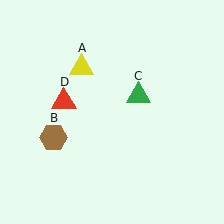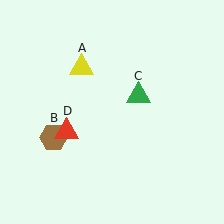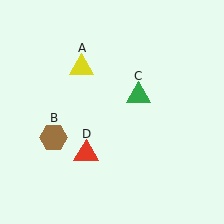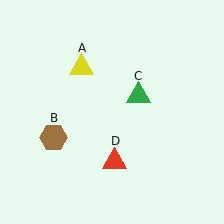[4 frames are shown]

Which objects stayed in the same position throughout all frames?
Yellow triangle (object A) and brown hexagon (object B) and green triangle (object C) remained stationary.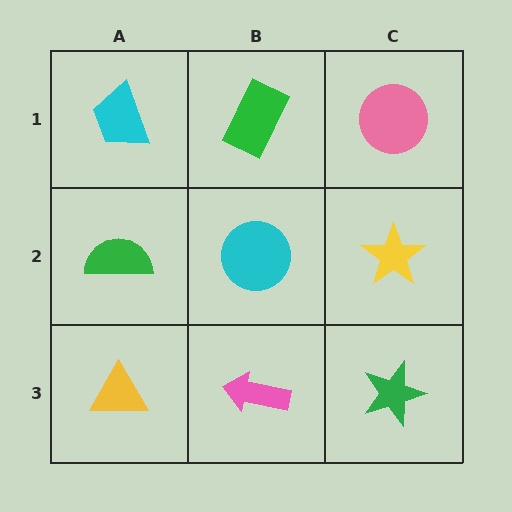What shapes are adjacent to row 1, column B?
A cyan circle (row 2, column B), a cyan trapezoid (row 1, column A), a pink circle (row 1, column C).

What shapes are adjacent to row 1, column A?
A green semicircle (row 2, column A), a green rectangle (row 1, column B).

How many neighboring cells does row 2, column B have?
4.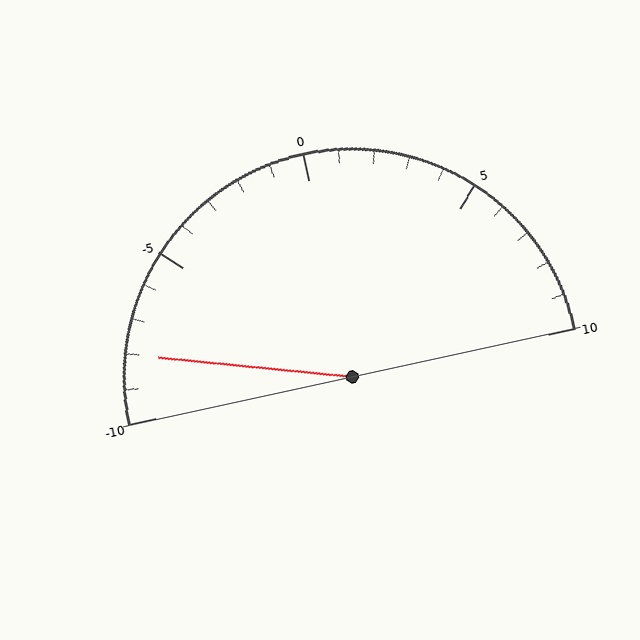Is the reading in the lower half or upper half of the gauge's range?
The reading is in the lower half of the range (-10 to 10).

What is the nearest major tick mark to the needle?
The nearest major tick mark is -10.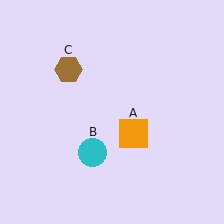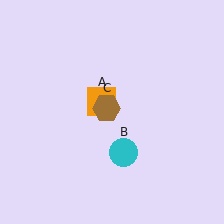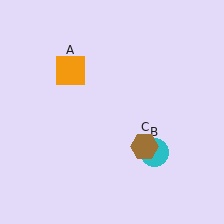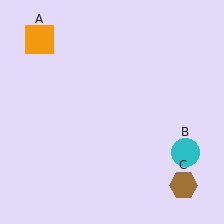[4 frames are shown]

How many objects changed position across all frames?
3 objects changed position: orange square (object A), cyan circle (object B), brown hexagon (object C).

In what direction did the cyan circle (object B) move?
The cyan circle (object B) moved right.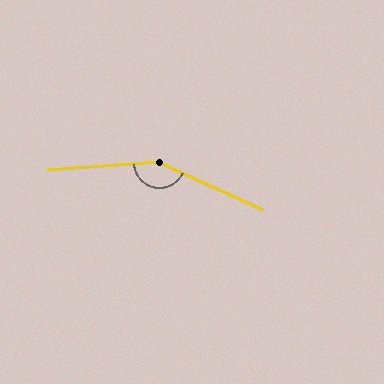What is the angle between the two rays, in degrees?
Approximately 152 degrees.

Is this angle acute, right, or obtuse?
It is obtuse.